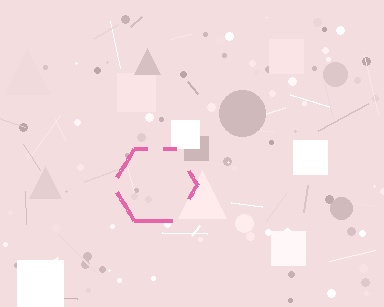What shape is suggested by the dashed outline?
The dashed outline suggests a hexagon.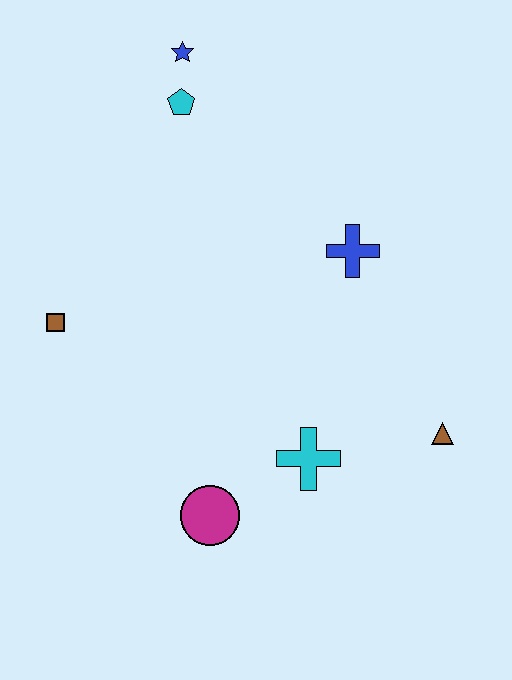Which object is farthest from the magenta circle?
The blue star is farthest from the magenta circle.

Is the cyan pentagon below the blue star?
Yes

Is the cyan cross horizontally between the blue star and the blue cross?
Yes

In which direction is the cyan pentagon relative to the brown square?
The cyan pentagon is above the brown square.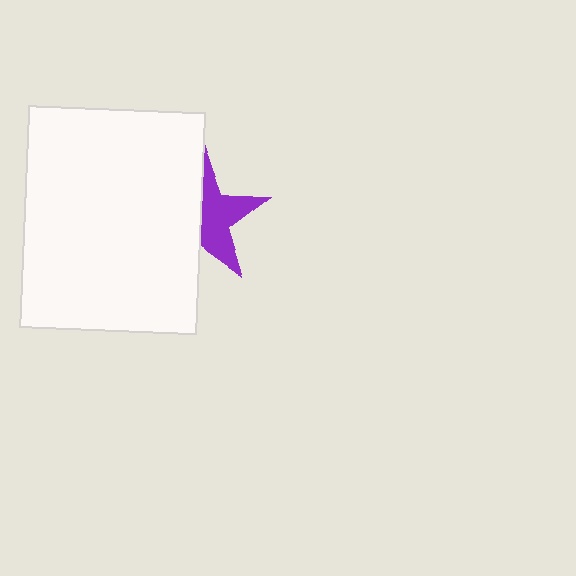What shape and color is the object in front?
The object in front is a white rectangle.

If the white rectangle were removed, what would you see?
You would see the complete purple star.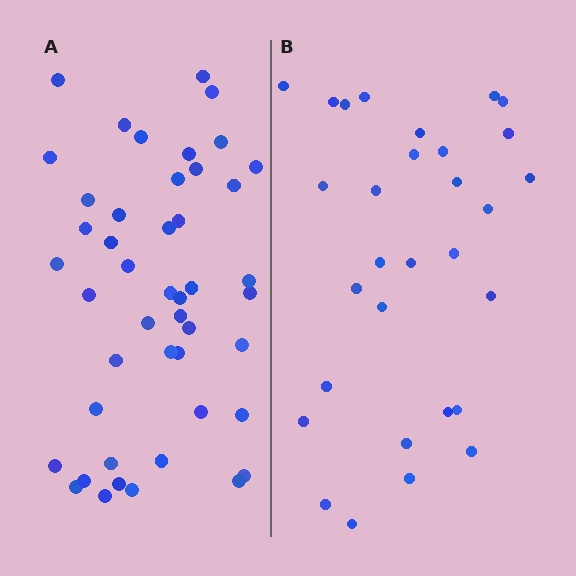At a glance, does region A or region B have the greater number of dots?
Region A (the left region) has more dots.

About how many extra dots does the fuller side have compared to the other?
Region A has approximately 15 more dots than region B.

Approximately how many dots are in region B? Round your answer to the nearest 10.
About 30 dots.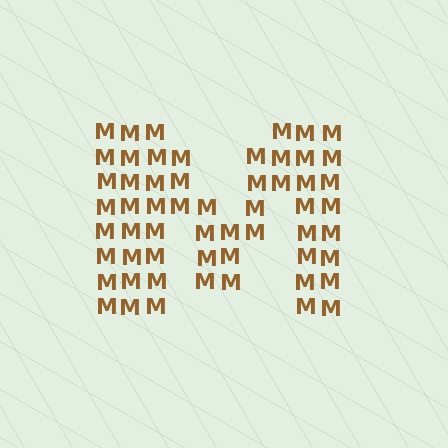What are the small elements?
The small elements are letter M's.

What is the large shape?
The large shape is the letter M.